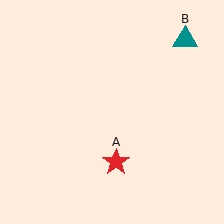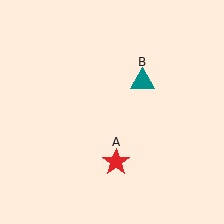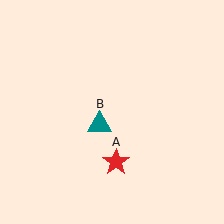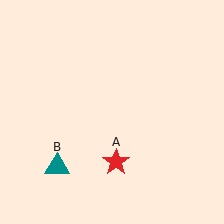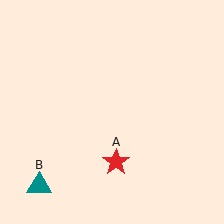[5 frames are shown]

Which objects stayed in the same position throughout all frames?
Red star (object A) remained stationary.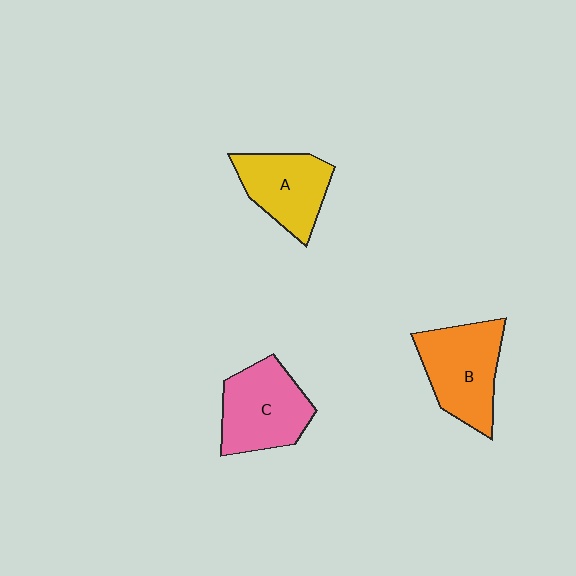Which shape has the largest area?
Shape B (orange).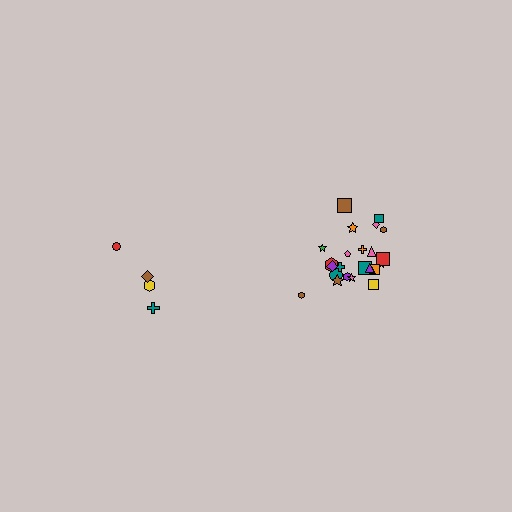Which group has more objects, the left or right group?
The right group.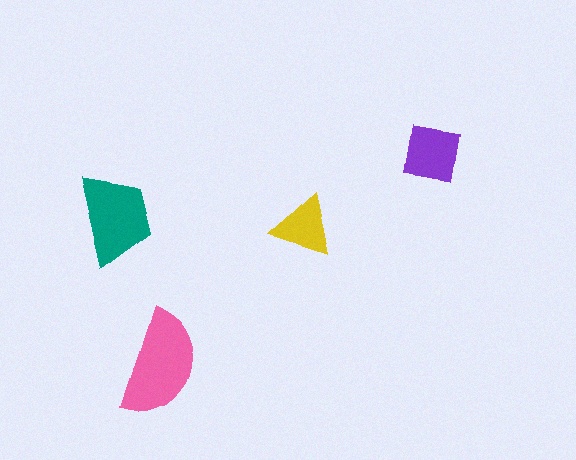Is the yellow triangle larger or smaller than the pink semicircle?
Smaller.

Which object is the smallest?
The yellow triangle.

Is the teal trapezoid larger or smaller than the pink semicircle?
Smaller.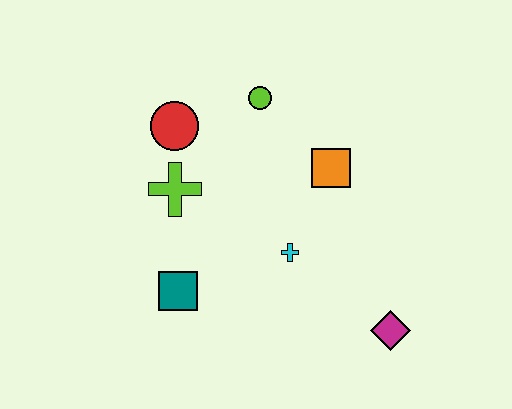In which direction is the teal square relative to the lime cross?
The teal square is below the lime cross.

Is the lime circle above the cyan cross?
Yes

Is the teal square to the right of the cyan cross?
No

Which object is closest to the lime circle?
The red circle is closest to the lime circle.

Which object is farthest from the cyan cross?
The red circle is farthest from the cyan cross.